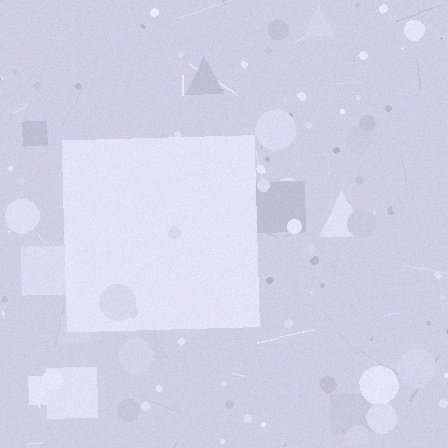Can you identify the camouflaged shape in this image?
The camouflaged shape is a square.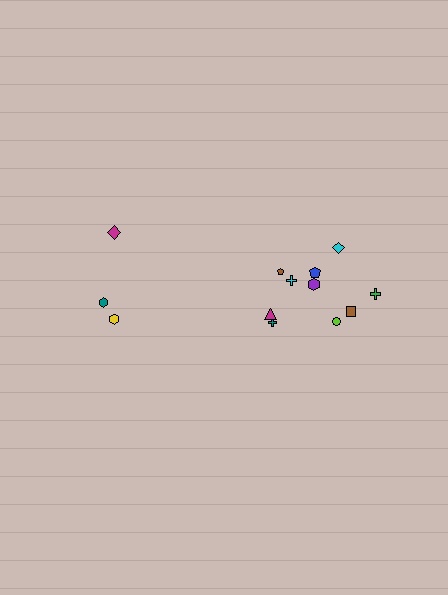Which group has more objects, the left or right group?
The right group.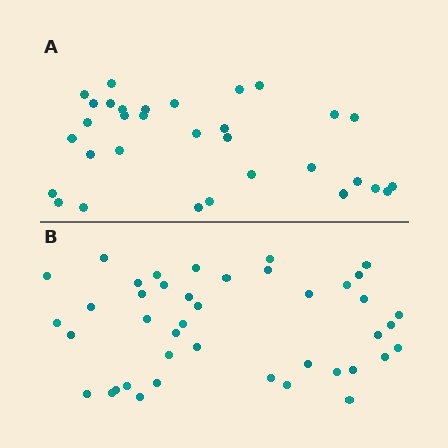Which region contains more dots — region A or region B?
Region B (the bottom region) has more dots.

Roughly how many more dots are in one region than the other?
Region B has roughly 10 or so more dots than region A.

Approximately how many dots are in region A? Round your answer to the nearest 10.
About 30 dots. (The exact count is 32, which rounds to 30.)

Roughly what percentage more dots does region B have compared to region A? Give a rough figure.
About 30% more.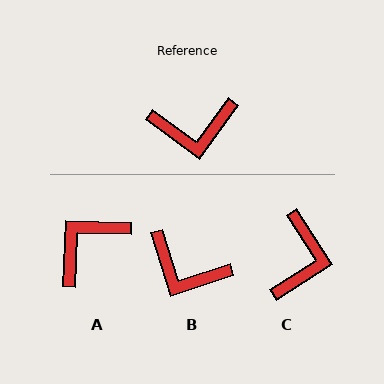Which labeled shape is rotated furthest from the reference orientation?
A, about 146 degrees away.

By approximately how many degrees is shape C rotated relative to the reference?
Approximately 69 degrees counter-clockwise.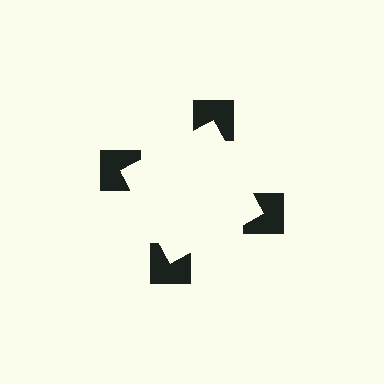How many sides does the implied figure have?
4 sides.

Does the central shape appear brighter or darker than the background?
It typically appears slightly brighter than the background, even though no actual brightness change is drawn.